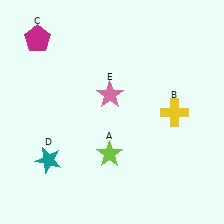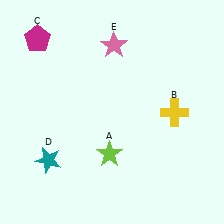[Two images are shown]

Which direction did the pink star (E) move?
The pink star (E) moved up.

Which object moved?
The pink star (E) moved up.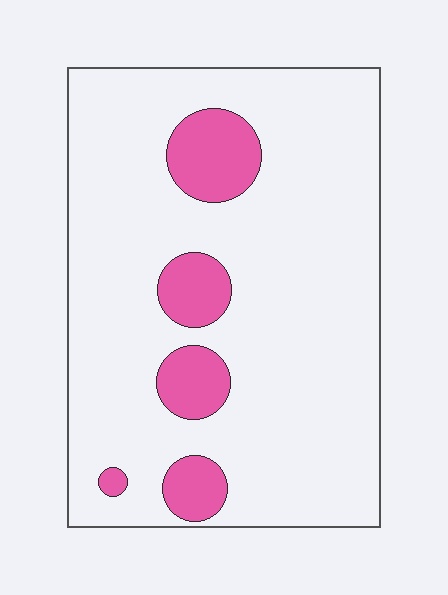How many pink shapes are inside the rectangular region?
5.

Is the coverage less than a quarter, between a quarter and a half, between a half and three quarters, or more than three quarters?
Less than a quarter.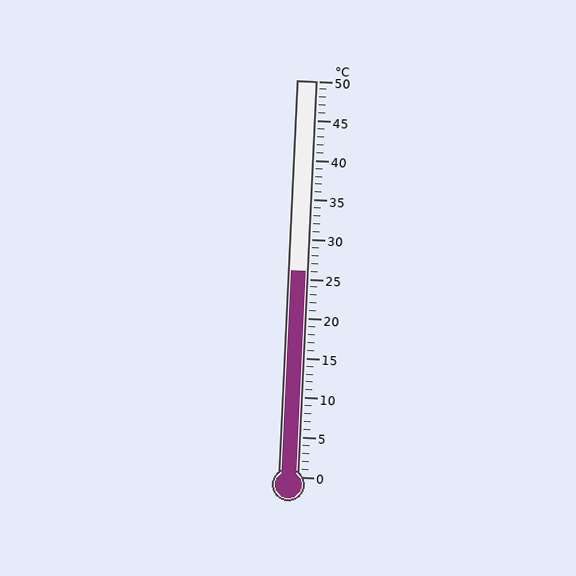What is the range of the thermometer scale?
The thermometer scale ranges from 0°C to 50°C.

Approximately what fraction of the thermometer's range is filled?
The thermometer is filled to approximately 50% of its range.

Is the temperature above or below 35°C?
The temperature is below 35°C.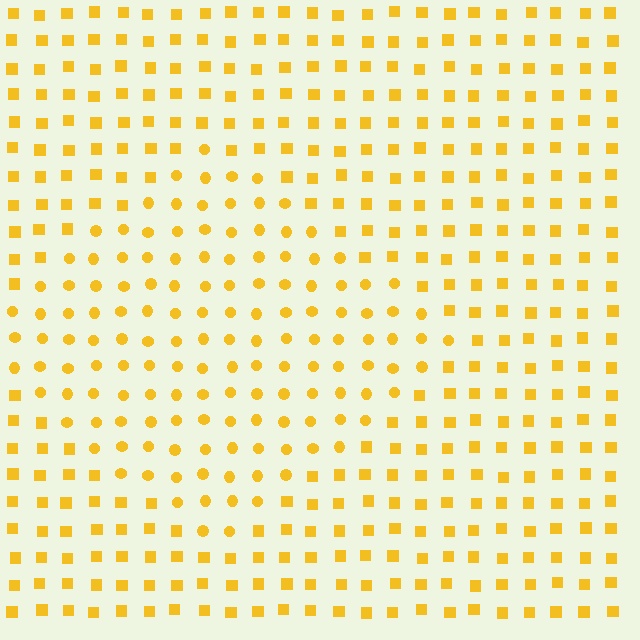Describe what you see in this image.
The image is filled with small yellow elements arranged in a uniform grid. A diamond-shaped region contains circles, while the surrounding area contains squares. The boundary is defined purely by the change in element shape.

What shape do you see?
I see a diamond.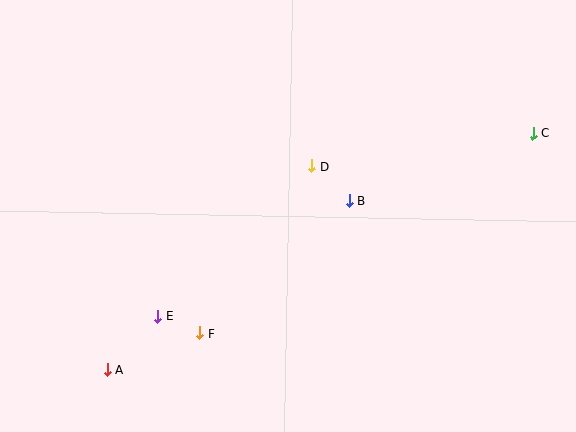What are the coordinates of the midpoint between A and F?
The midpoint between A and F is at (153, 351).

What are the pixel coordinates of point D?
Point D is at (312, 166).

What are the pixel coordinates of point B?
Point B is at (350, 201).